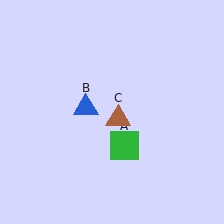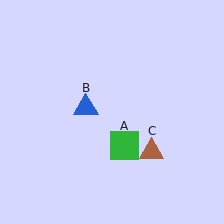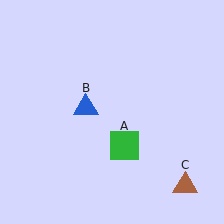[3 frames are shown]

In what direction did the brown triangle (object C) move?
The brown triangle (object C) moved down and to the right.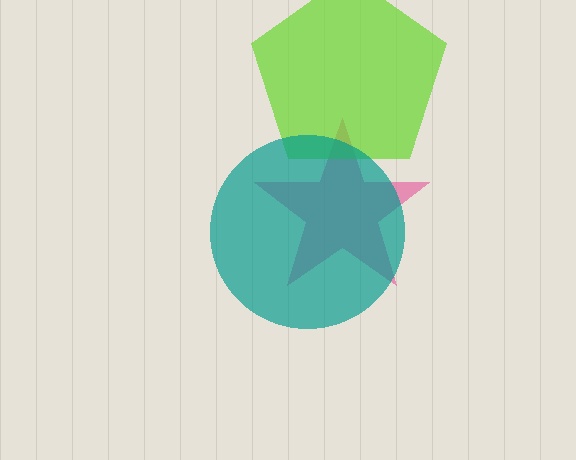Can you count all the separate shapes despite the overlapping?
Yes, there are 3 separate shapes.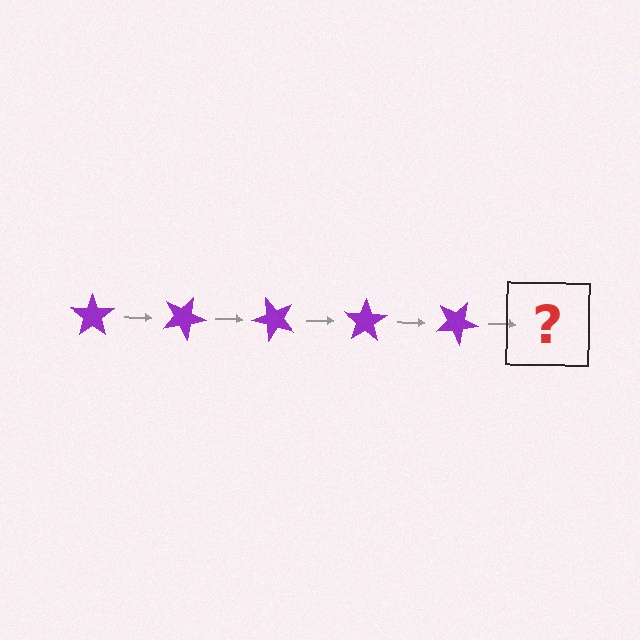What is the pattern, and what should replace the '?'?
The pattern is that the star rotates 25 degrees each step. The '?' should be a purple star rotated 125 degrees.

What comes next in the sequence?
The next element should be a purple star rotated 125 degrees.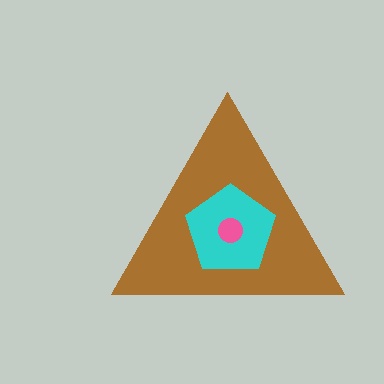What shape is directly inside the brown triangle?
The cyan pentagon.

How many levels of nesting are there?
3.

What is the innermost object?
The pink circle.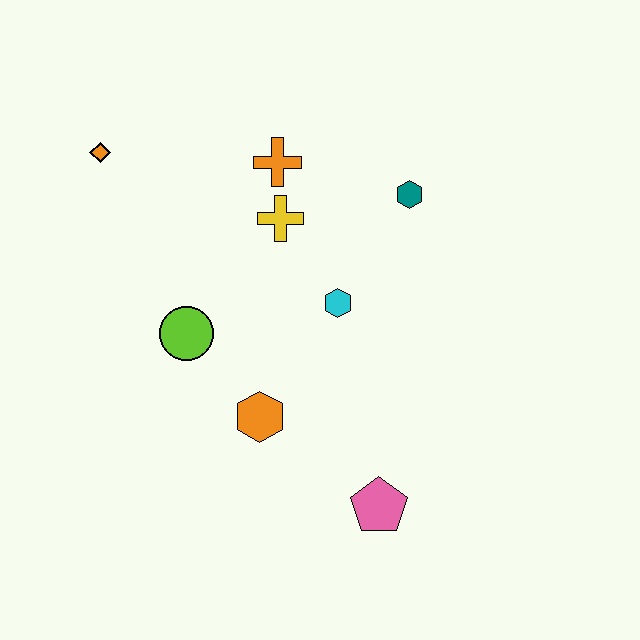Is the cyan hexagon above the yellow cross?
No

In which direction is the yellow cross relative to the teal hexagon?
The yellow cross is to the left of the teal hexagon.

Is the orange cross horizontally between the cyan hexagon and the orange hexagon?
Yes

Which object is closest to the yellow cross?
The orange cross is closest to the yellow cross.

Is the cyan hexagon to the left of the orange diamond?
No